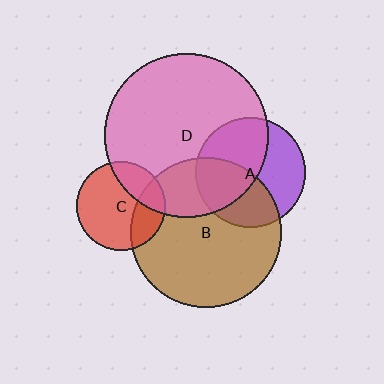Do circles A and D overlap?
Yes.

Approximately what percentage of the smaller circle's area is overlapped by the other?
Approximately 50%.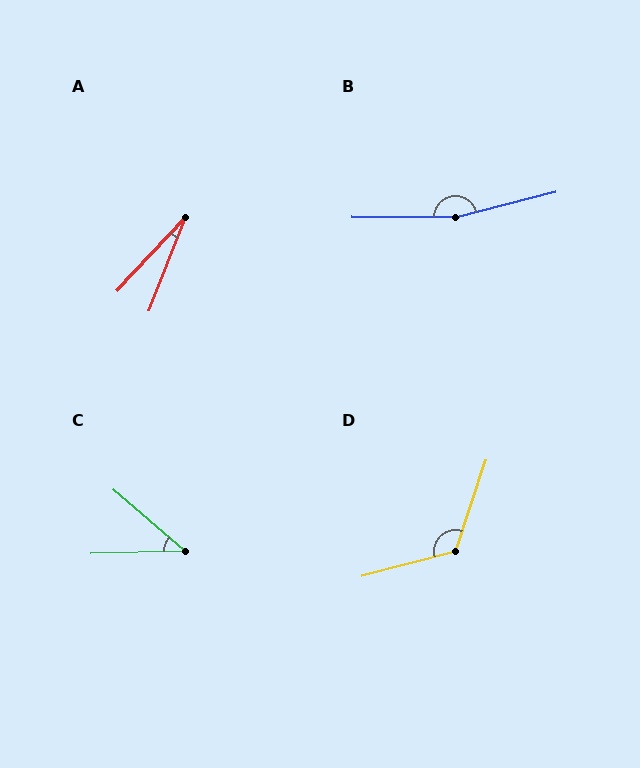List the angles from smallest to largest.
A (22°), C (42°), D (123°), B (166°).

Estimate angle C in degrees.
Approximately 42 degrees.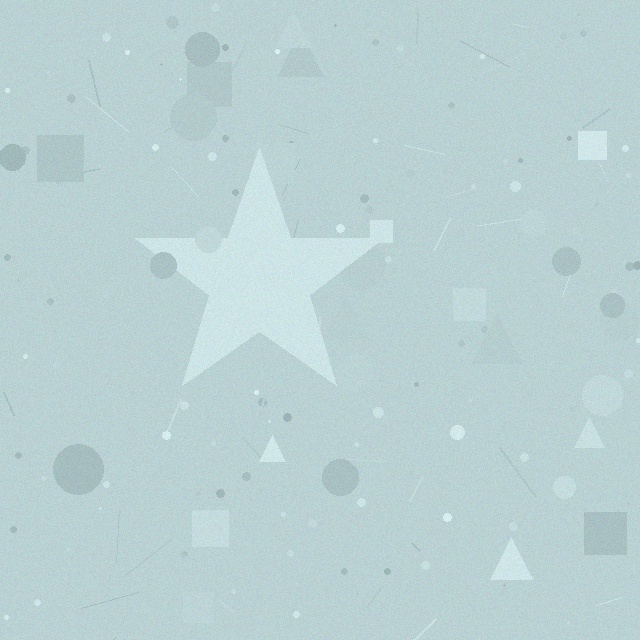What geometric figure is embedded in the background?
A star is embedded in the background.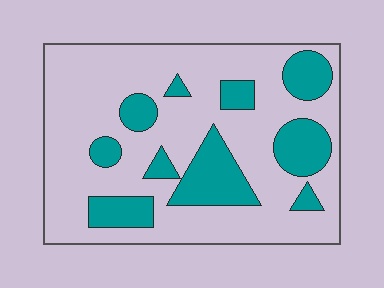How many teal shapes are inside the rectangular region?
10.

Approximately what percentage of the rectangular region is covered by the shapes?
Approximately 25%.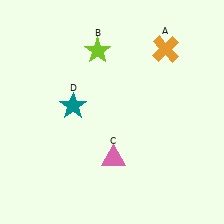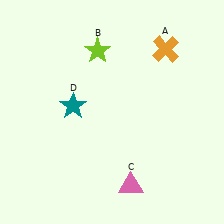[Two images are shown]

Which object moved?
The pink triangle (C) moved down.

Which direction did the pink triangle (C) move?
The pink triangle (C) moved down.